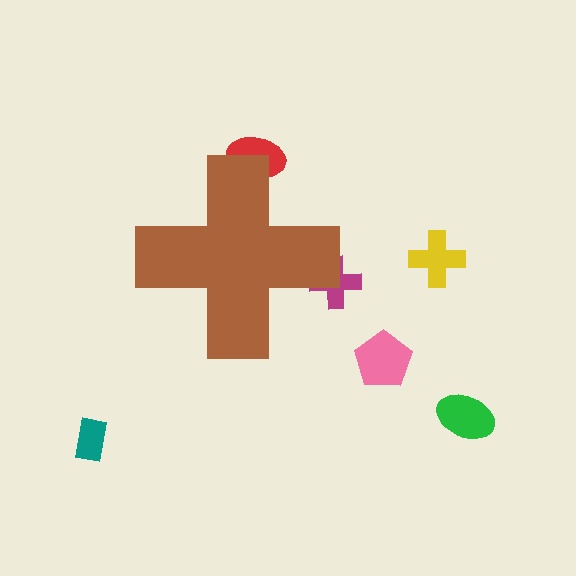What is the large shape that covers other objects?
A brown cross.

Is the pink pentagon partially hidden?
No, the pink pentagon is fully visible.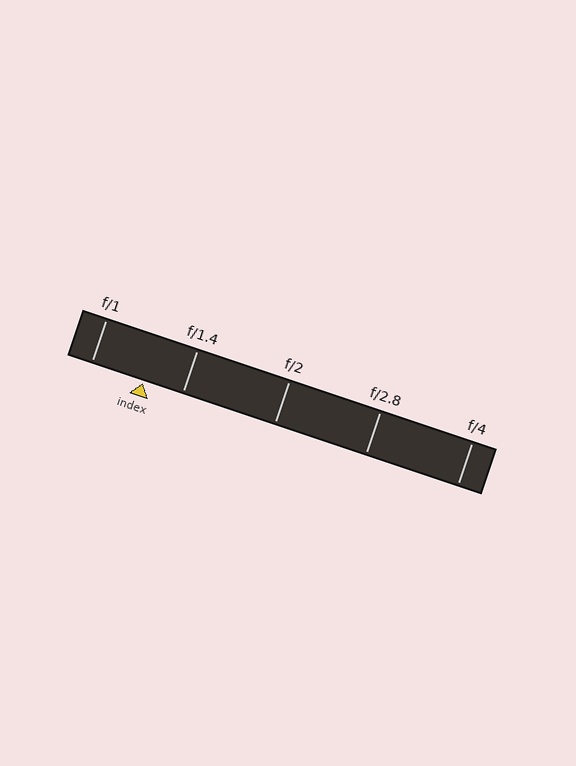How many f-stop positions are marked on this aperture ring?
There are 5 f-stop positions marked.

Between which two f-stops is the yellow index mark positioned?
The index mark is between f/1 and f/1.4.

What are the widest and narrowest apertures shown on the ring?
The widest aperture shown is f/1 and the narrowest is f/4.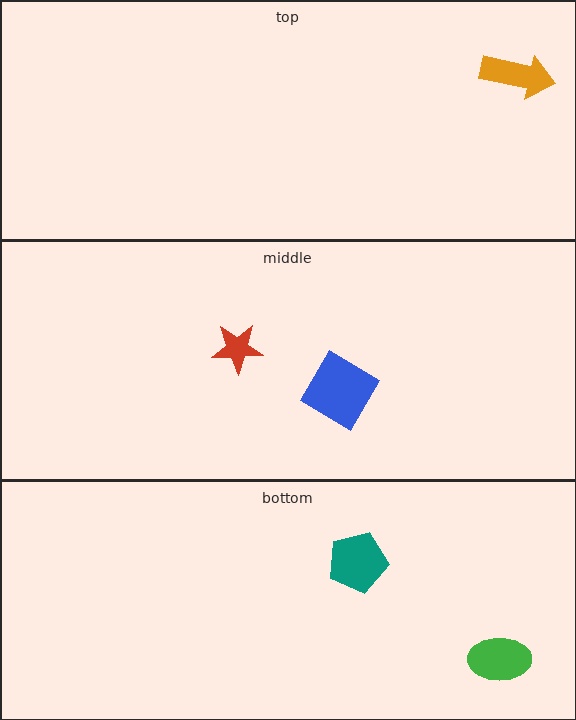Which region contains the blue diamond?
The middle region.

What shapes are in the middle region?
The red star, the blue diamond.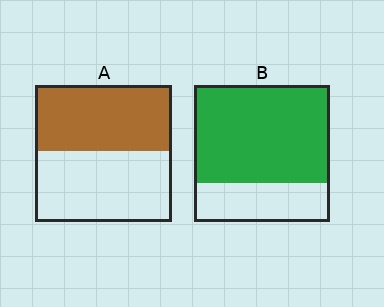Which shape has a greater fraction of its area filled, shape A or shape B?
Shape B.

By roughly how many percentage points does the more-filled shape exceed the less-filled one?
By roughly 25 percentage points (B over A).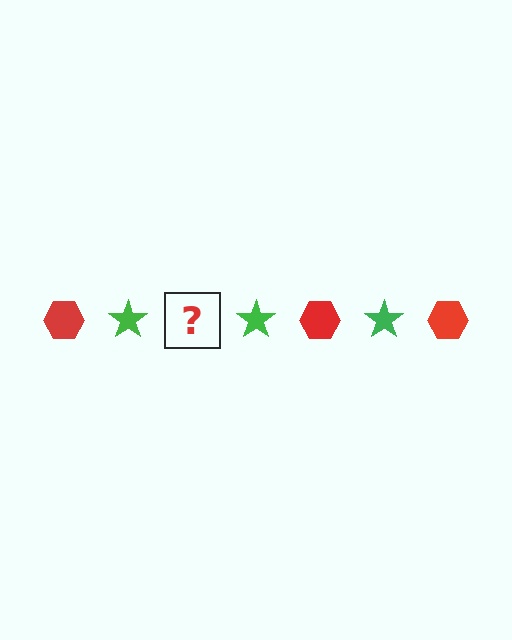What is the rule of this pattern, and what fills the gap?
The rule is that the pattern alternates between red hexagon and green star. The gap should be filled with a red hexagon.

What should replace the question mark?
The question mark should be replaced with a red hexagon.